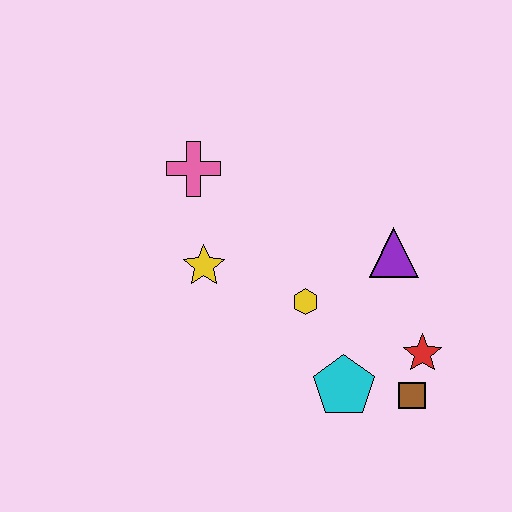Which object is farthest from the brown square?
The pink cross is farthest from the brown square.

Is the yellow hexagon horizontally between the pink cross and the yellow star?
No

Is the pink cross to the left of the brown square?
Yes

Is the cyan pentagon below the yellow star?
Yes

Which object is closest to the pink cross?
The yellow star is closest to the pink cross.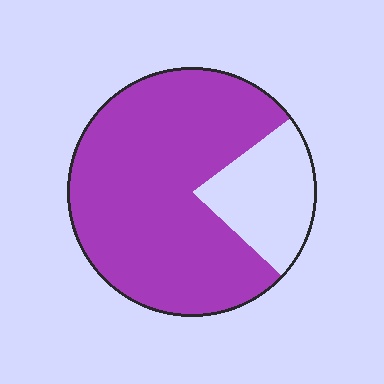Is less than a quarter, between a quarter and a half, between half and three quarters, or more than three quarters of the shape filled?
More than three quarters.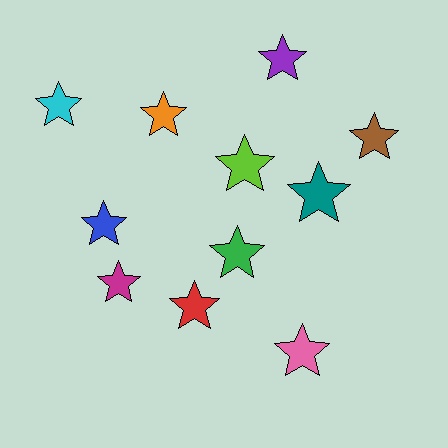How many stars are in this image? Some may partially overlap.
There are 11 stars.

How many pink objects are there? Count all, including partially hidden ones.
There is 1 pink object.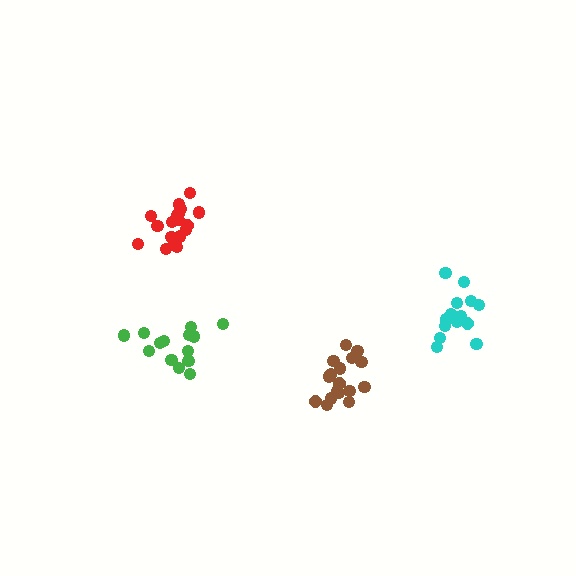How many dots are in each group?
Group 1: 18 dots, Group 2: 17 dots, Group 3: 16 dots, Group 4: 14 dots (65 total).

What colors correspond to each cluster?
The clusters are colored: red, brown, cyan, green.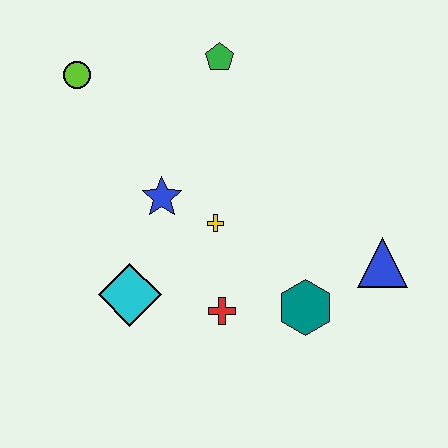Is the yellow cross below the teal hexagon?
No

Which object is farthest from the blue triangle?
The lime circle is farthest from the blue triangle.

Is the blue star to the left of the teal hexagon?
Yes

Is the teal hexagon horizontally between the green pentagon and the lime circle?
No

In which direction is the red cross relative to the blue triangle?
The red cross is to the left of the blue triangle.